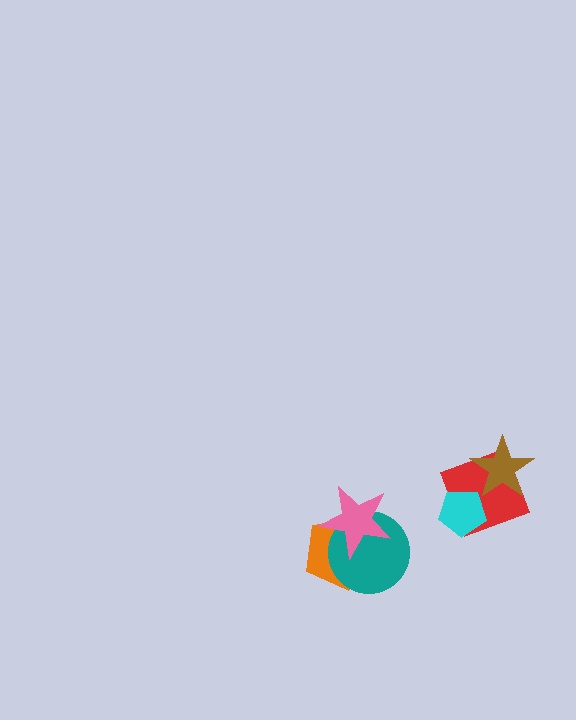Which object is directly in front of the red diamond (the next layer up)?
The brown star is directly in front of the red diamond.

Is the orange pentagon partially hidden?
Yes, it is partially covered by another shape.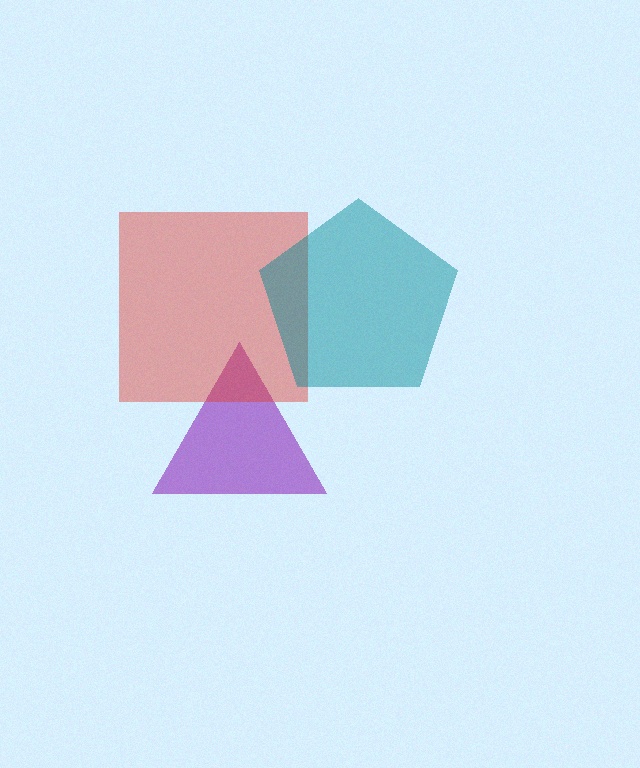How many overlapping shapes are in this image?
There are 3 overlapping shapes in the image.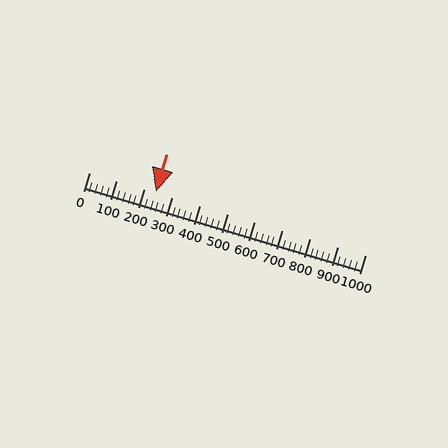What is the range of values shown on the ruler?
The ruler shows values from 0 to 1000.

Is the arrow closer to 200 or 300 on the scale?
The arrow is closer to 200.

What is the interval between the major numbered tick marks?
The major tick marks are spaced 100 units apart.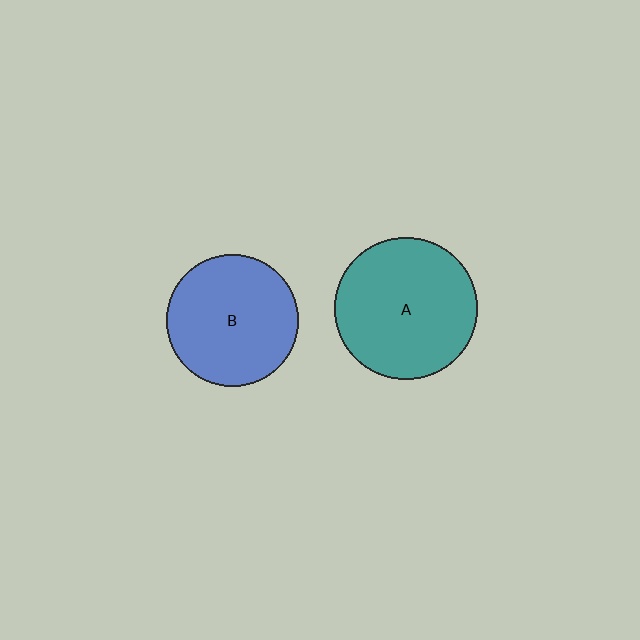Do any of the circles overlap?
No, none of the circles overlap.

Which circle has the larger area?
Circle A (teal).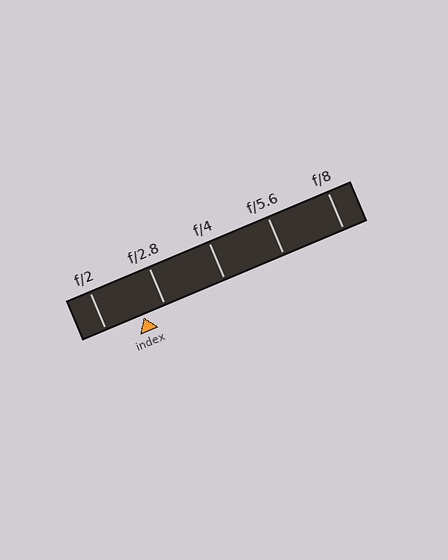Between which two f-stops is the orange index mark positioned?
The index mark is between f/2 and f/2.8.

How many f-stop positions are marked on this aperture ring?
There are 5 f-stop positions marked.